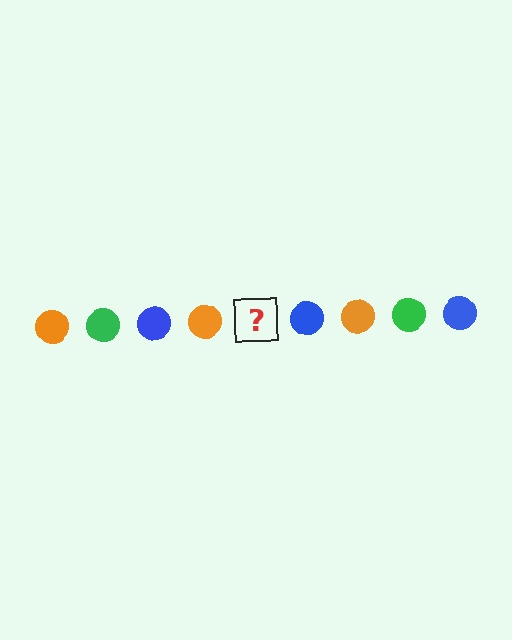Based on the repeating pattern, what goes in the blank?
The blank should be a green circle.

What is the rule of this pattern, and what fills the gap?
The rule is that the pattern cycles through orange, green, blue circles. The gap should be filled with a green circle.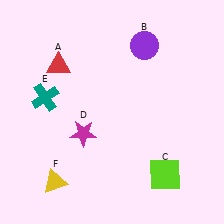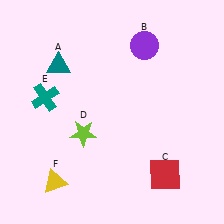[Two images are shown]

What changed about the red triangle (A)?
In Image 1, A is red. In Image 2, it changed to teal.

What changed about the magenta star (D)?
In Image 1, D is magenta. In Image 2, it changed to lime.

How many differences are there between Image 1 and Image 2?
There are 3 differences between the two images.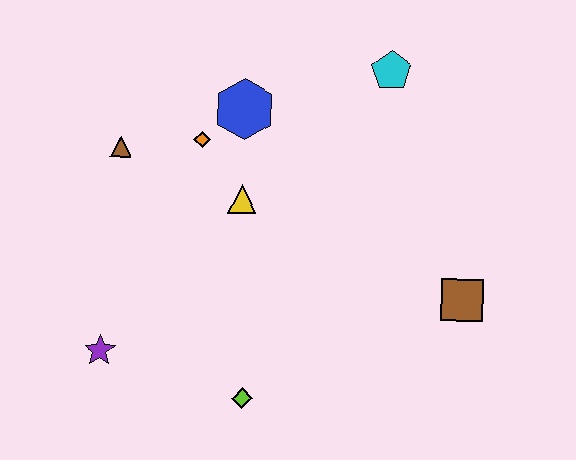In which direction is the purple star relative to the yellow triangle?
The purple star is below the yellow triangle.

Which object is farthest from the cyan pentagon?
The purple star is farthest from the cyan pentagon.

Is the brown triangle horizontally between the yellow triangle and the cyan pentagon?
No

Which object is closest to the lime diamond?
The purple star is closest to the lime diamond.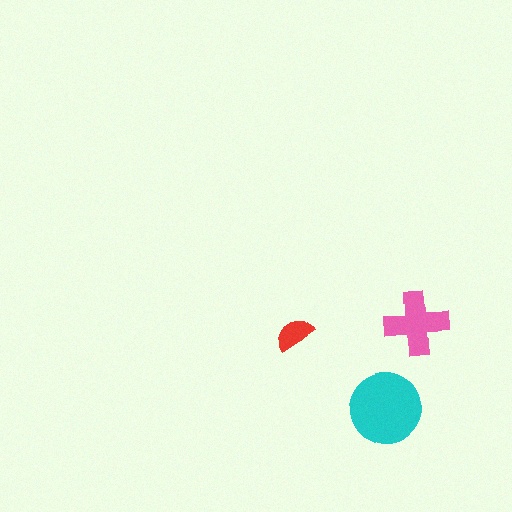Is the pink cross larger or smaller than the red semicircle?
Larger.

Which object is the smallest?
The red semicircle.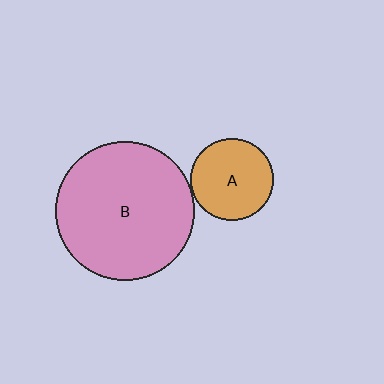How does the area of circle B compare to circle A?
Approximately 2.8 times.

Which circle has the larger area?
Circle B (pink).